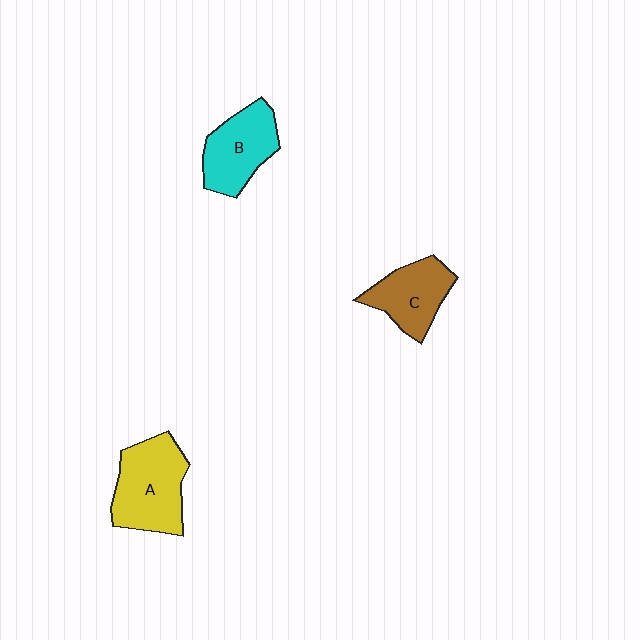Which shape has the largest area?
Shape A (yellow).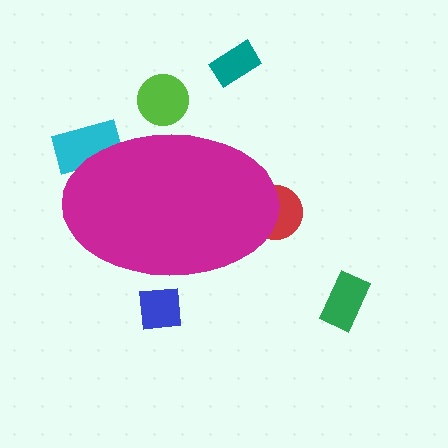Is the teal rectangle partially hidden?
No, the teal rectangle is fully visible.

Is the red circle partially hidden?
Yes, the red circle is partially hidden behind the magenta ellipse.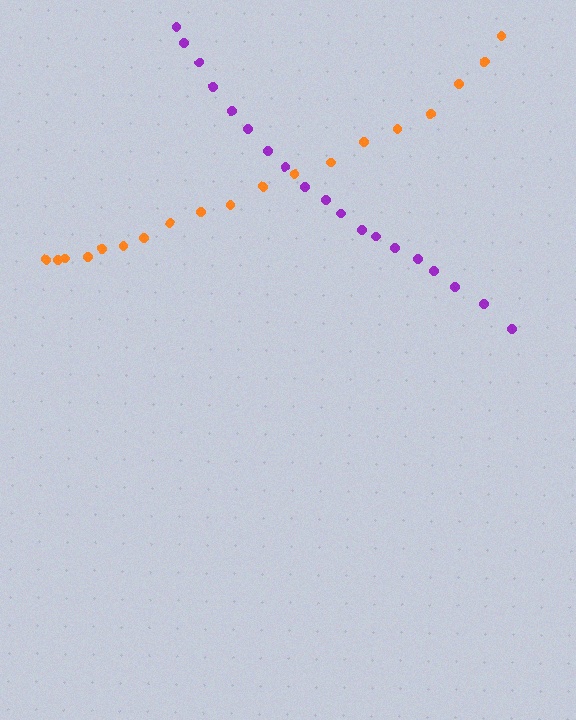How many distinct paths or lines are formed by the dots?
There are 2 distinct paths.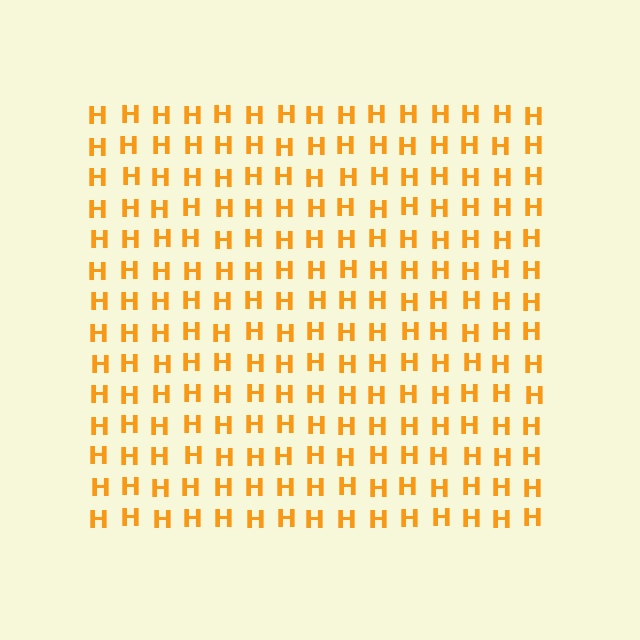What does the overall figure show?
The overall figure shows a square.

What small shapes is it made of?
It is made of small letter H's.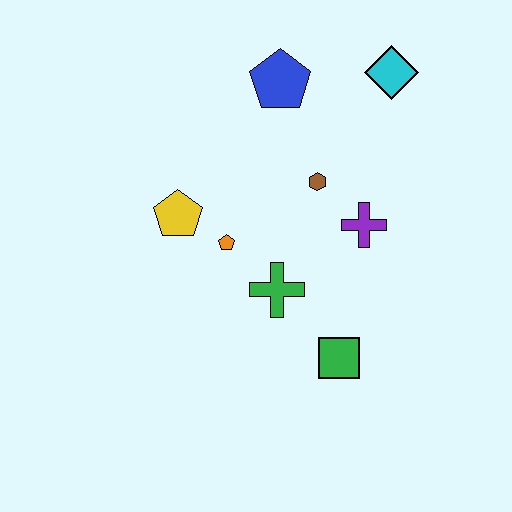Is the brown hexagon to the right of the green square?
No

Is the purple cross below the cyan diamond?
Yes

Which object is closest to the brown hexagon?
The purple cross is closest to the brown hexagon.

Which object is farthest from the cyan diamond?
The green square is farthest from the cyan diamond.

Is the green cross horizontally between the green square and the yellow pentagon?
Yes